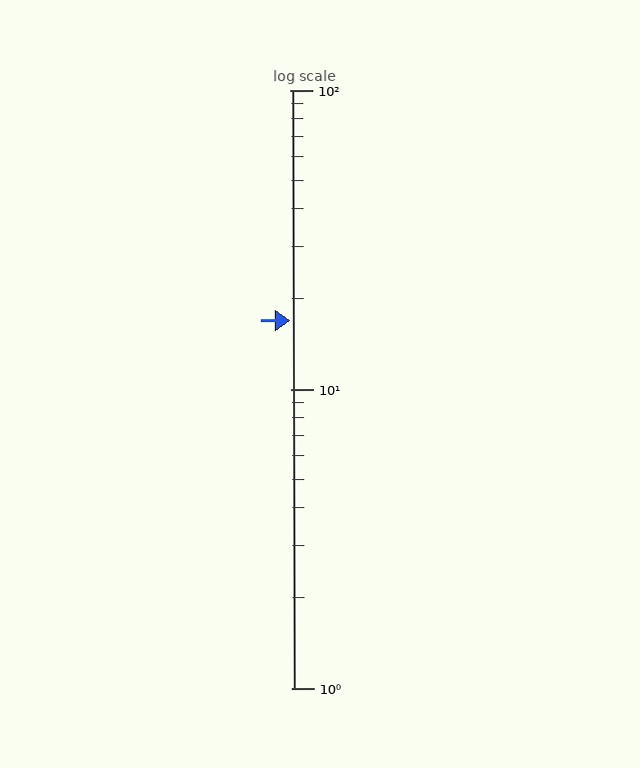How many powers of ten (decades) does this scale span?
The scale spans 2 decades, from 1 to 100.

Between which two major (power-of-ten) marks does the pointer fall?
The pointer is between 10 and 100.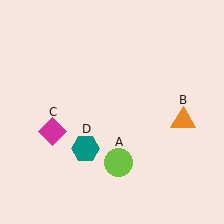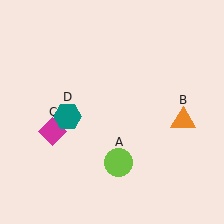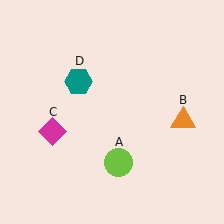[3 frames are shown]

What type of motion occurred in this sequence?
The teal hexagon (object D) rotated clockwise around the center of the scene.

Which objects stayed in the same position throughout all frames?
Lime circle (object A) and orange triangle (object B) and magenta diamond (object C) remained stationary.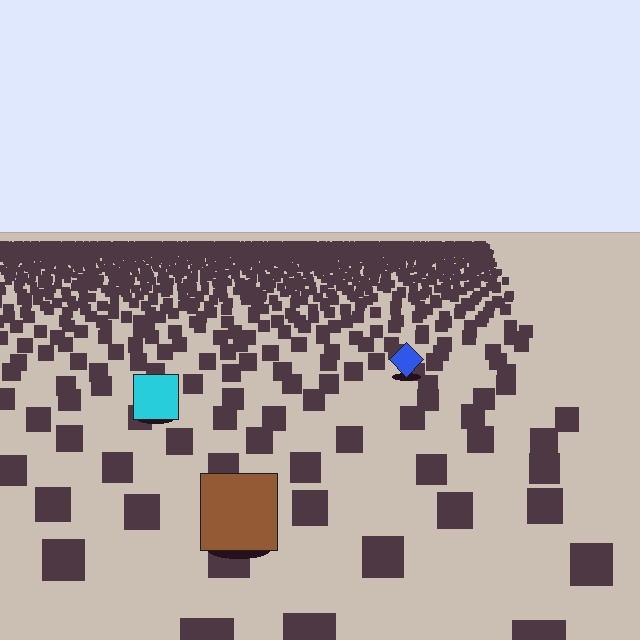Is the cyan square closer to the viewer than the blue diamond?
Yes. The cyan square is closer — you can tell from the texture gradient: the ground texture is coarser near it.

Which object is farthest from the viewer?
The blue diamond is farthest from the viewer. It appears smaller and the ground texture around it is denser.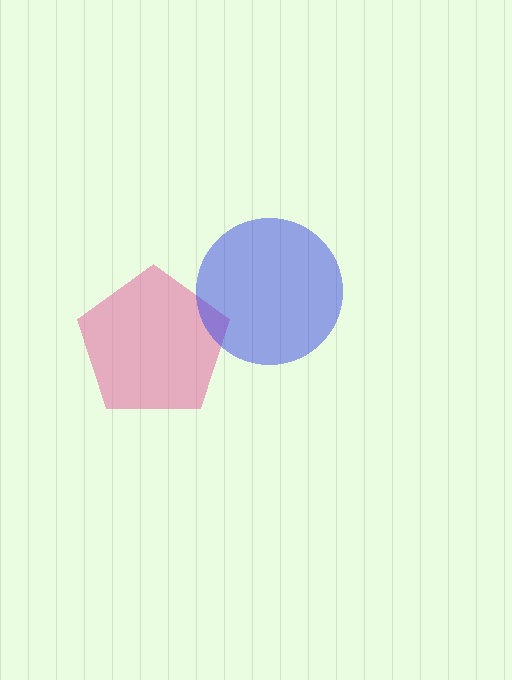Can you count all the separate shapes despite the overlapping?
Yes, there are 2 separate shapes.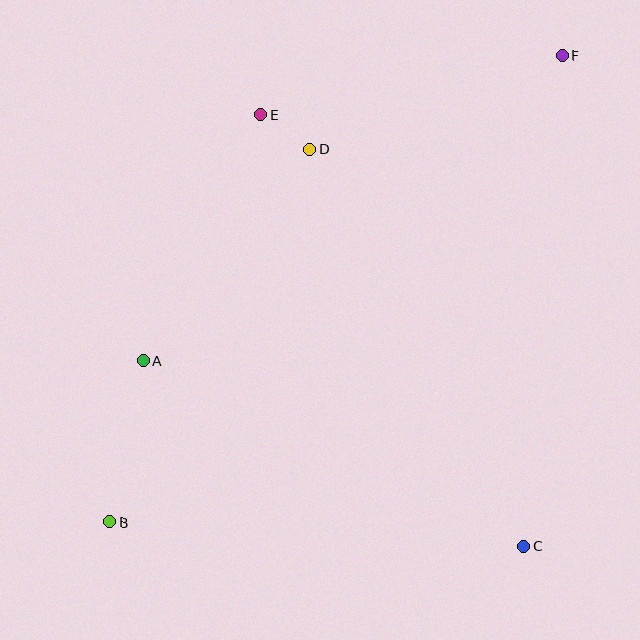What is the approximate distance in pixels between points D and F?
The distance between D and F is approximately 269 pixels.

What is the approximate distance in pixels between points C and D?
The distance between C and D is approximately 451 pixels.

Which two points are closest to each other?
Points D and E are closest to each other.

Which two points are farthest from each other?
Points B and F are farthest from each other.